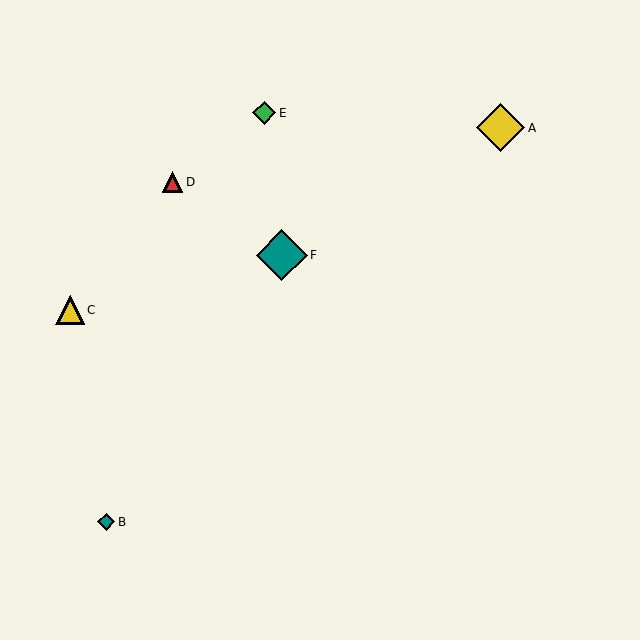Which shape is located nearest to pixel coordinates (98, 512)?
The teal diamond (labeled B) at (106, 522) is nearest to that location.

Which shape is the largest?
The teal diamond (labeled F) is the largest.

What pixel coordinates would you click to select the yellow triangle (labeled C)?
Click at (70, 310) to select the yellow triangle C.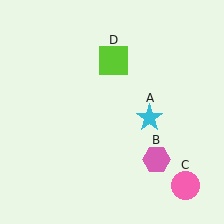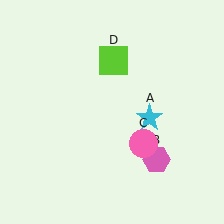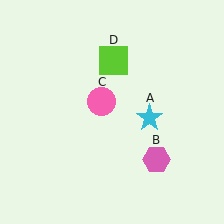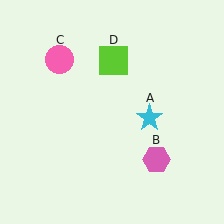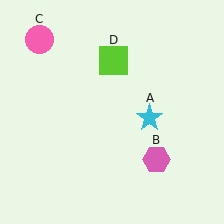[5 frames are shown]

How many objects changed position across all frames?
1 object changed position: pink circle (object C).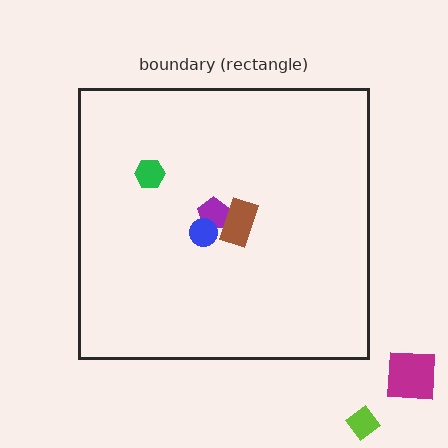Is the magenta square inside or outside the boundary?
Outside.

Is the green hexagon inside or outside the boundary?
Inside.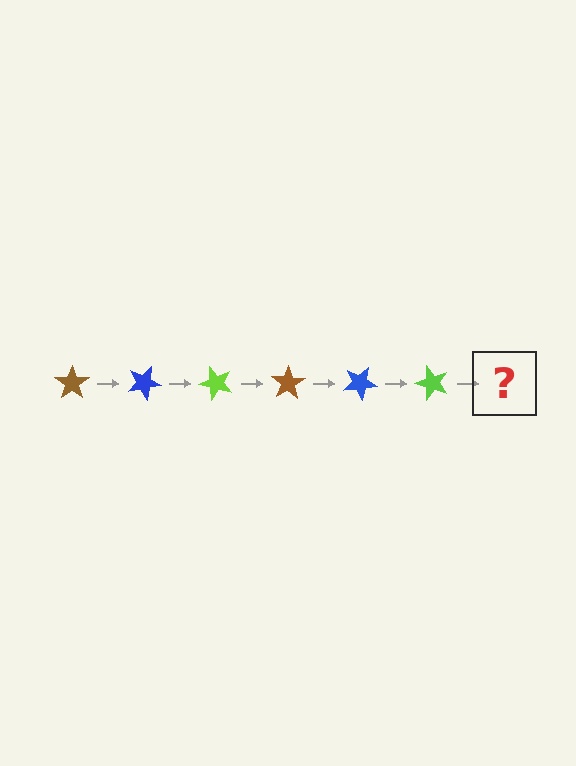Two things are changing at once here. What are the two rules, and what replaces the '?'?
The two rules are that it rotates 25 degrees each step and the color cycles through brown, blue, and lime. The '?' should be a brown star, rotated 150 degrees from the start.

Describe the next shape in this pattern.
It should be a brown star, rotated 150 degrees from the start.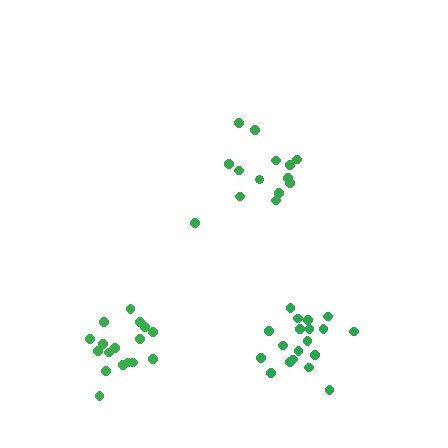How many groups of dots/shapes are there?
There are 3 groups.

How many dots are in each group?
Group 1: 14 dots, Group 2: 17 dots, Group 3: 19 dots (50 total).